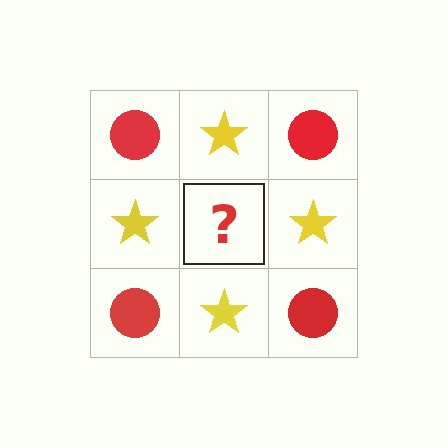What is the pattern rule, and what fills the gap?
The rule is that it alternates red circle and yellow star in a checkerboard pattern. The gap should be filled with a red circle.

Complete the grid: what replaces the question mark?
The question mark should be replaced with a red circle.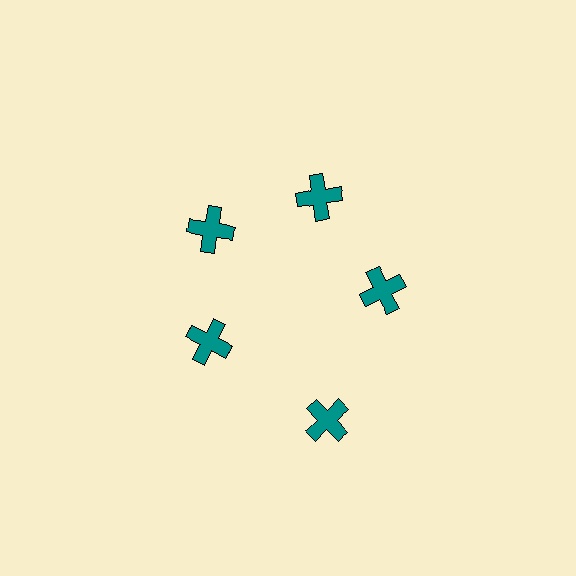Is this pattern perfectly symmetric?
No. The 5 teal crosses are arranged in a ring, but one element near the 5 o'clock position is pushed outward from the center, breaking the 5-fold rotational symmetry.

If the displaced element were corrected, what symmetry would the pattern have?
It would have 5-fold rotational symmetry — the pattern would map onto itself every 72 degrees.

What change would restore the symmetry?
The symmetry would be restored by moving it inward, back onto the ring so that all 5 crosses sit at equal angles and equal distance from the center.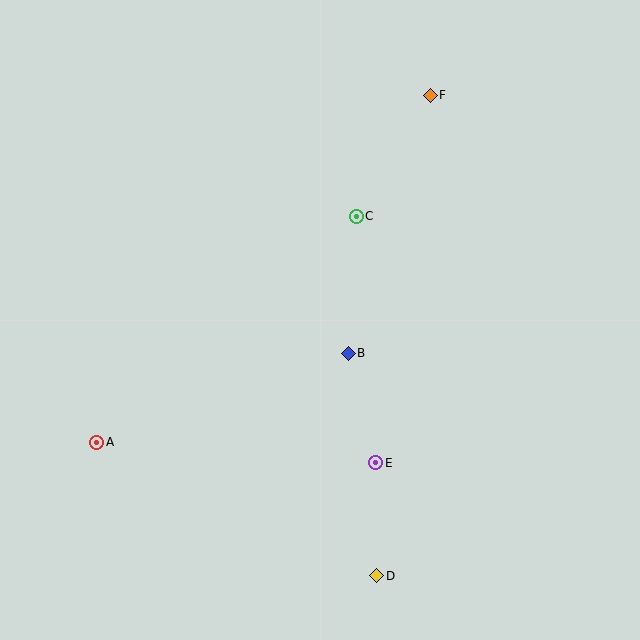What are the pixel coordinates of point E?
Point E is at (376, 463).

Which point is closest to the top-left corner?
Point C is closest to the top-left corner.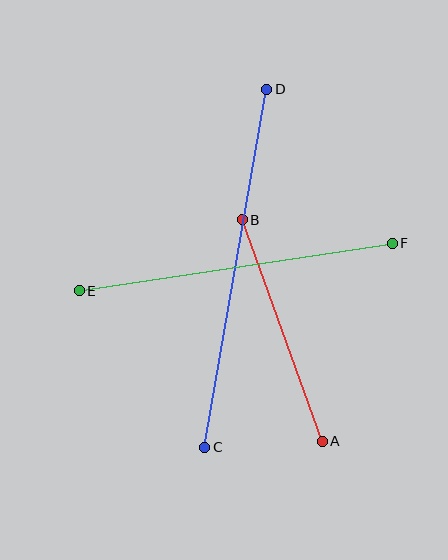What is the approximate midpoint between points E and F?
The midpoint is at approximately (236, 267) pixels.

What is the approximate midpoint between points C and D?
The midpoint is at approximately (236, 268) pixels.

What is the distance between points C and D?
The distance is approximately 363 pixels.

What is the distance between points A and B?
The distance is approximately 236 pixels.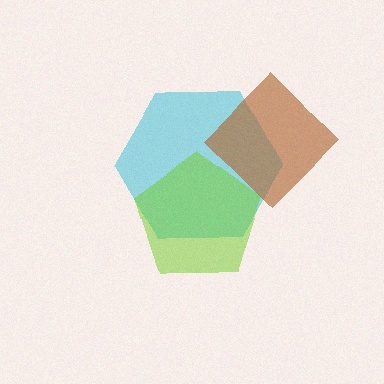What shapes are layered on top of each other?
The layered shapes are: a cyan hexagon, a lime pentagon, a brown diamond.